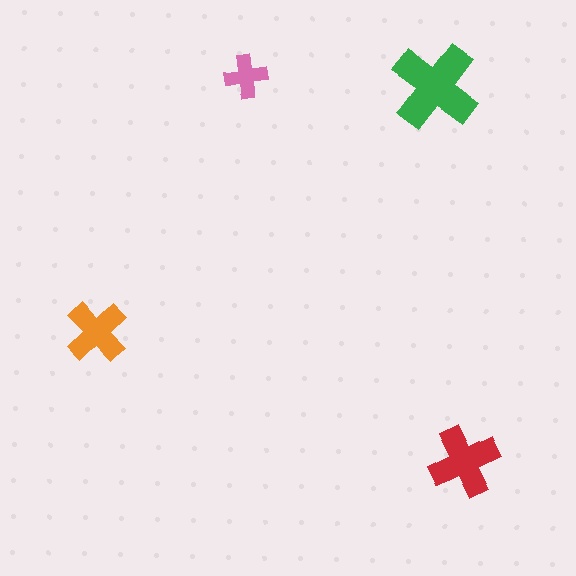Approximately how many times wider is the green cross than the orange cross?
About 1.5 times wider.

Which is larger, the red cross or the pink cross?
The red one.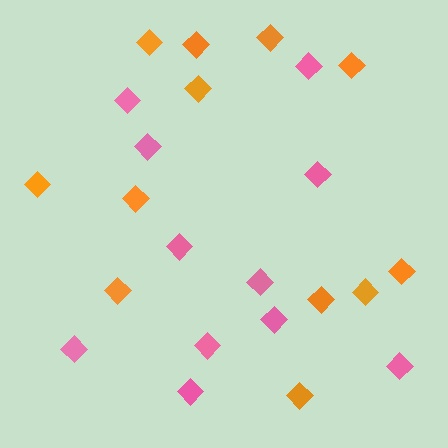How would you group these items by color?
There are 2 groups: one group of pink diamonds (11) and one group of orange diamonds (12).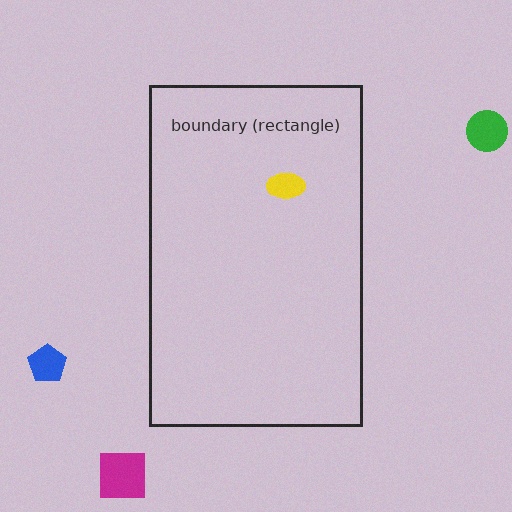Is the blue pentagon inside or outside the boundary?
Outside.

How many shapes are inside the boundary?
1 inside, 3 outside.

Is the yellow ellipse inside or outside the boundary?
Inside.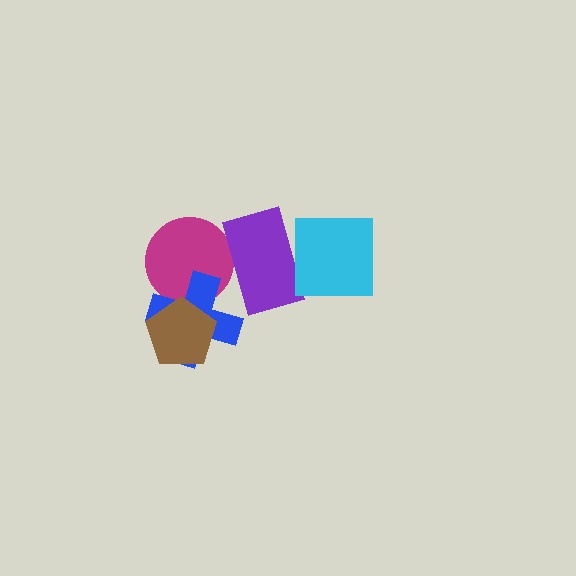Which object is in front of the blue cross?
The brown pentagon is in front of the blue cross.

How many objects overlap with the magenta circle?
3 objects overlap with the magenta circle.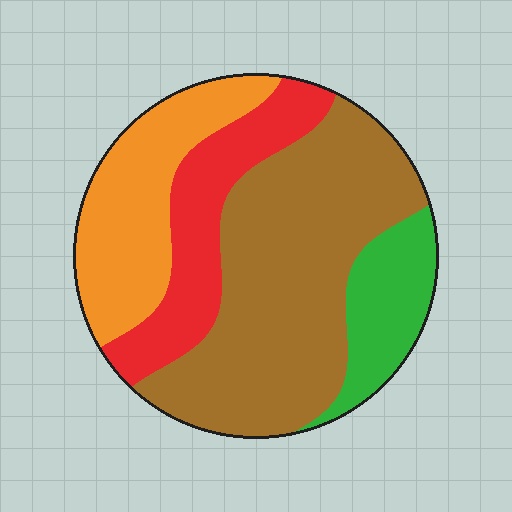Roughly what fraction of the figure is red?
Red takes up less than a quarter of the figure.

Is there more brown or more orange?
Brown.